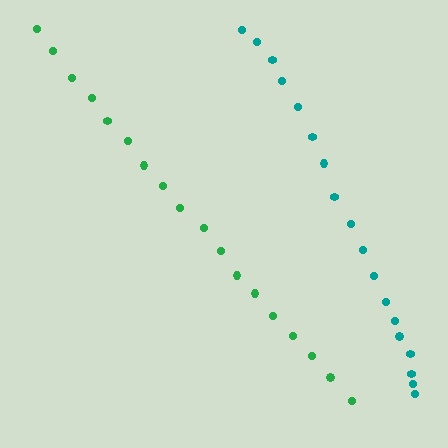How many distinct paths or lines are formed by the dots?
There are 2 distinct paths.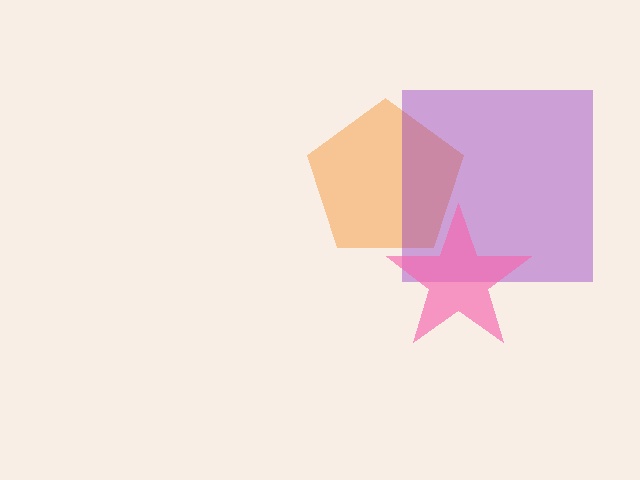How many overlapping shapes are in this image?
There are 3 overlapping shapes in the image.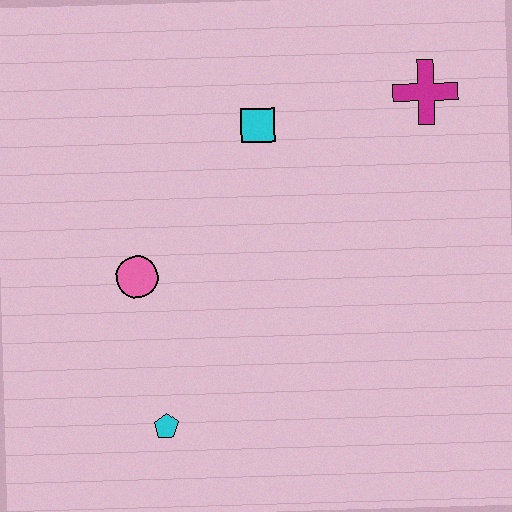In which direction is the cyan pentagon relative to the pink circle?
The cyan pentagon is below the pink circle.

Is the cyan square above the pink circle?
Yes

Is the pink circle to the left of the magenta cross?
Yes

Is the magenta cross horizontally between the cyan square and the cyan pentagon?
No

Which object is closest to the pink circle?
The cyan pentagon is closest to the pink circle.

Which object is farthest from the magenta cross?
The cyan pentagon is farthest from the magenta cross.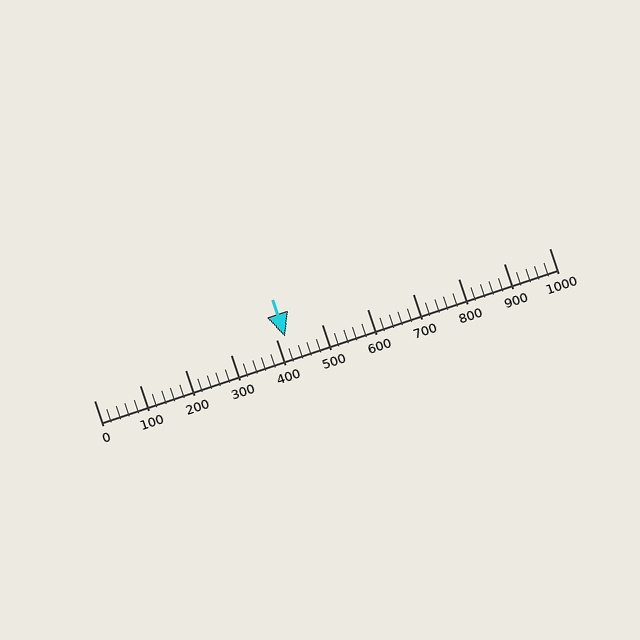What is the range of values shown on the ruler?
The ruler shows values from 0 to 1000.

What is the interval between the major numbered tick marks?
The major tick marks are spaced 100 units apart.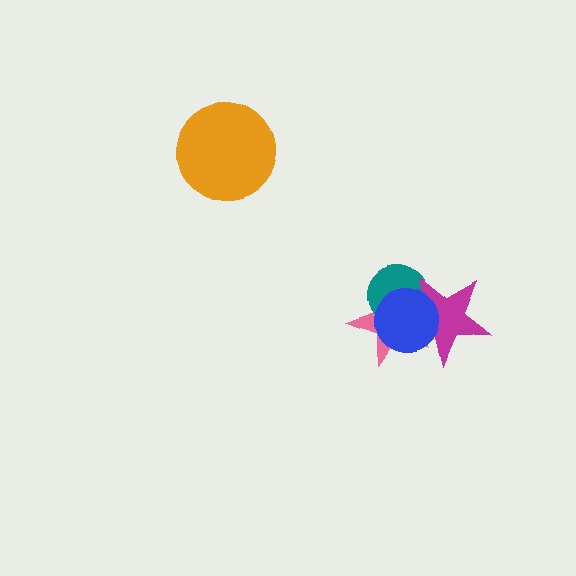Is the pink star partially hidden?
Yes, it is partially covered by another shape.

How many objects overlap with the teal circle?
3 objects overlap with the teal circle.